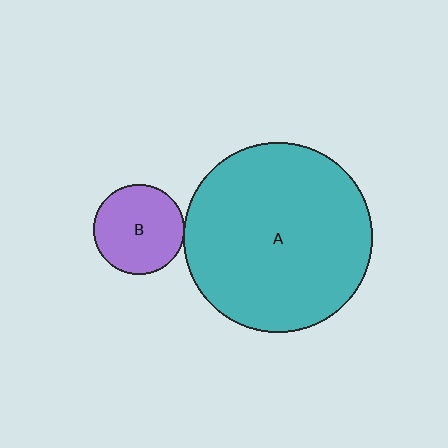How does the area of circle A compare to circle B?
Approximately 4.4 times.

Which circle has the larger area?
Circle A (teal).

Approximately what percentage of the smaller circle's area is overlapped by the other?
Approximately 5%.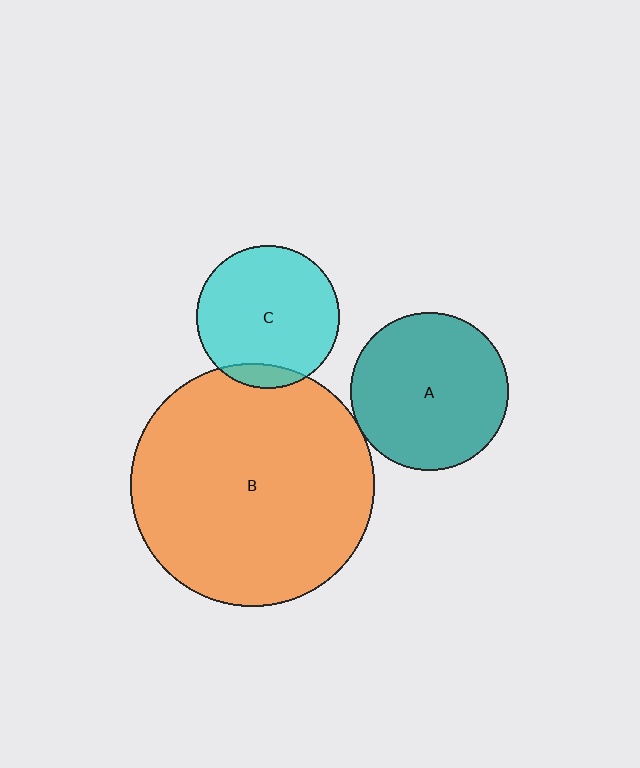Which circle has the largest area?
Circle B (orange).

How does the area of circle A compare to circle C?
Approximately 1.2 times.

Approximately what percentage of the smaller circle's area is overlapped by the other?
Approximately 5%.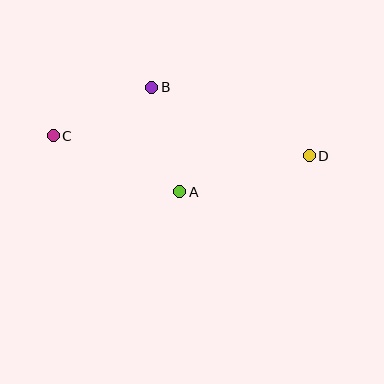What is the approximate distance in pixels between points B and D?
The distance between B and D is approximately 172 pixels.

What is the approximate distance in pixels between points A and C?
The distance between A and C is approximately 138 pixels.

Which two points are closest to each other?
Points A and B are closest to each other.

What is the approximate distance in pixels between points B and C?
The distance between B and C is approximately 110 pixels.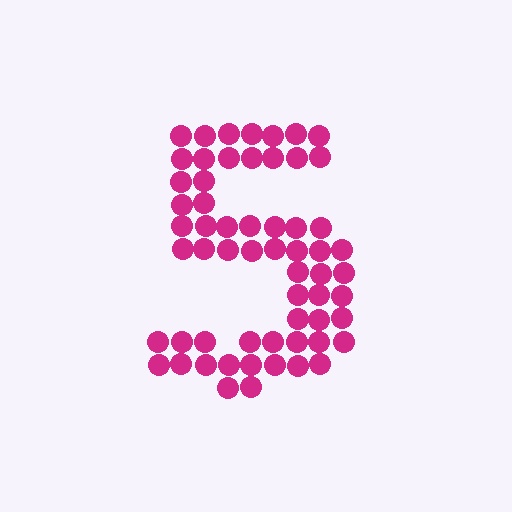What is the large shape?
The large shape is the digit 5.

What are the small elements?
The small elements are circles.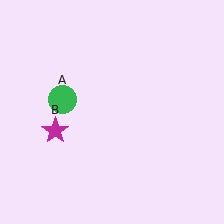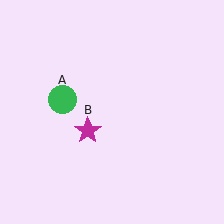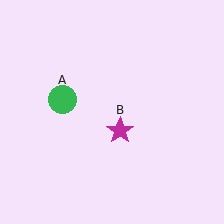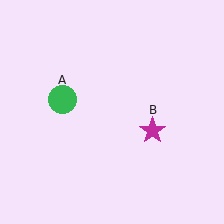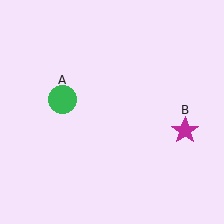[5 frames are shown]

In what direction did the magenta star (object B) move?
The magenta star (object B) moved right.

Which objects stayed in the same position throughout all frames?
Green circle (object A) remained stationary.